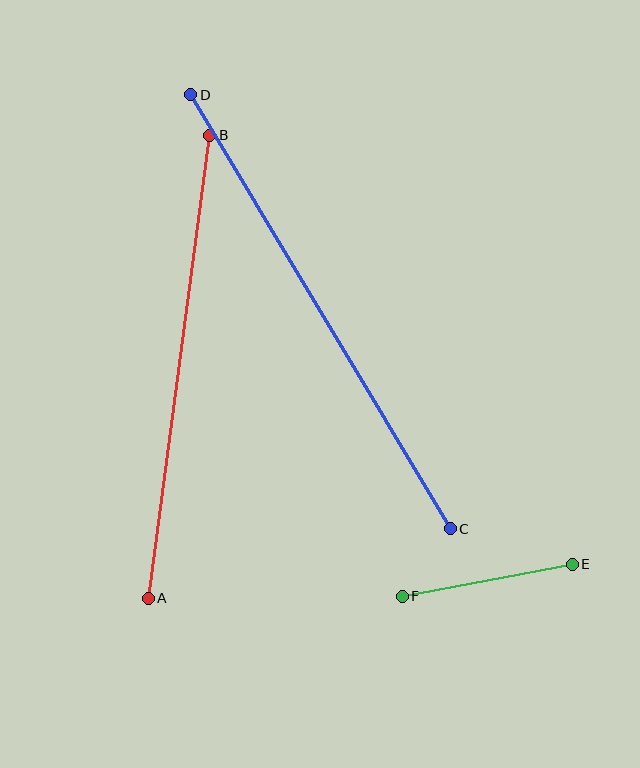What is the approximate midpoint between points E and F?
The midpoint is at approximately (487, 580) pixels.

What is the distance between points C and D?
The distance is approximately 505 pixels.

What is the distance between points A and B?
The distance is approximately 467 pixels.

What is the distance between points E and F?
The distance is approximately 173 pixels.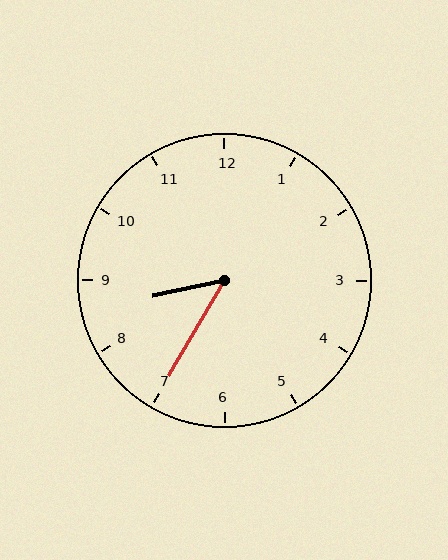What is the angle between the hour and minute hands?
Approximately 48 degrees.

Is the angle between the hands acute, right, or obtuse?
It is acute.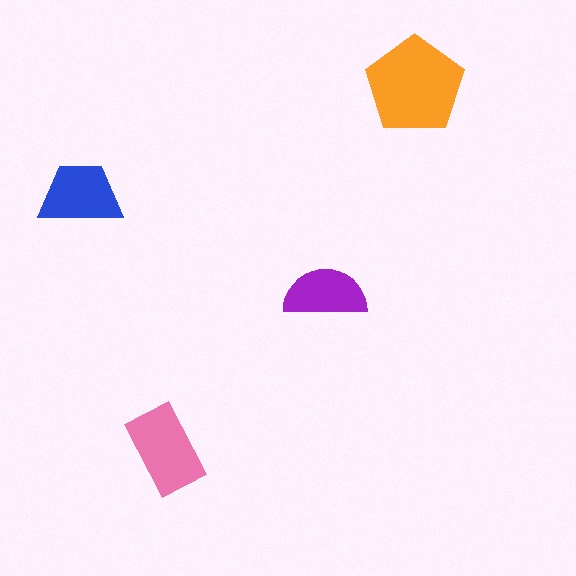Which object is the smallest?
The purple semicircle.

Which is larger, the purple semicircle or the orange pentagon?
The orange pentagon.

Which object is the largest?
The orange pentagon.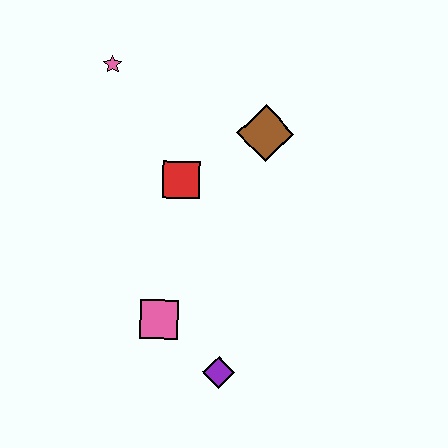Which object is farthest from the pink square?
The pink star is farthest from the pink square.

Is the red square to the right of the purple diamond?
No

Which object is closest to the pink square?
The purple diamond is closest to the pink square.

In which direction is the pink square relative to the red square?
The pink square is below the red square.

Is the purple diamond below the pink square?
Yes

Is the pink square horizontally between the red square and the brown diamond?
No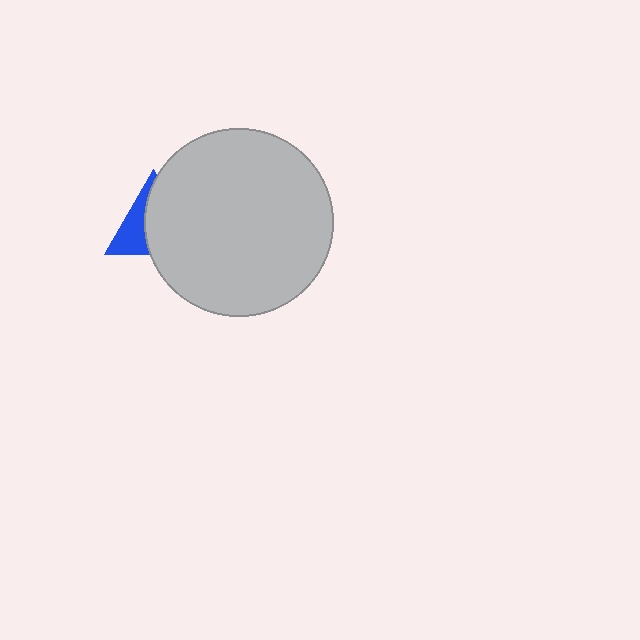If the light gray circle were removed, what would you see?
You would see the complete blue triangle.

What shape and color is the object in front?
The object in front is a light gray circle.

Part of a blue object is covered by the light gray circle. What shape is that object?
It is a triangle.